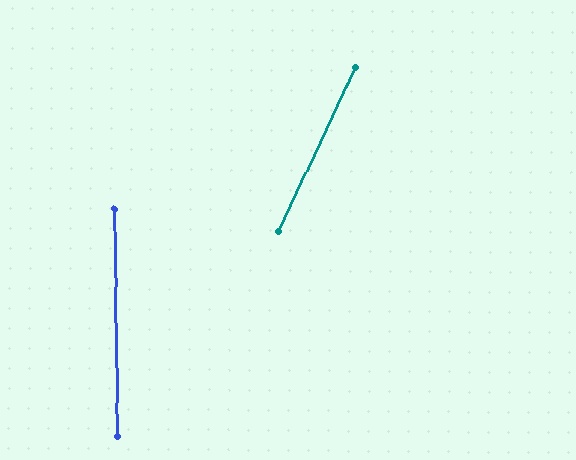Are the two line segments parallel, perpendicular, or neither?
Neither parallel nor perpendicular — they differ by about 26°.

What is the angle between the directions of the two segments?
Approximately 26 degrees.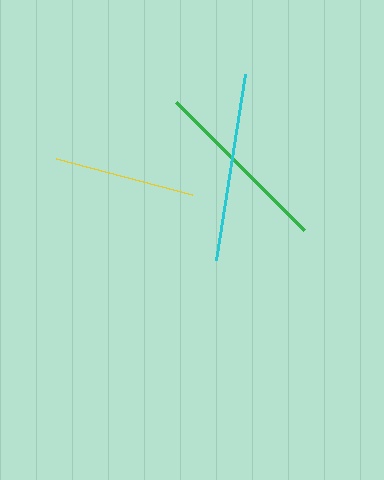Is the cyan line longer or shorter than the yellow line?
The cyan line is longer than the yellow line.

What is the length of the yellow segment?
The yellow segment is approximately 140 pixels long.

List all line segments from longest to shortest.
From longest to shortest: cyan, green, yellow.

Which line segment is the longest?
The cyan line is the longest at approximately 188 pixels.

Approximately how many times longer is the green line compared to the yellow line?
The green line is approximately 1.3 times the length of the yellow line.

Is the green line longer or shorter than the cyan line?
The cyan line is longer than the green line.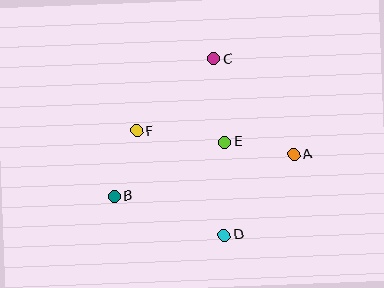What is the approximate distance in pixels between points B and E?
The distance between B and E is approximately 123 pixels.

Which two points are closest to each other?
Points B and F are closest to each other.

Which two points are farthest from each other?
Points A and B are farthest from each other.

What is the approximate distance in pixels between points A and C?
The distance between A and C is approximately 125 pixels.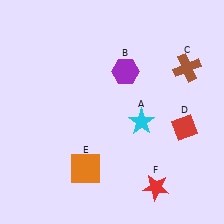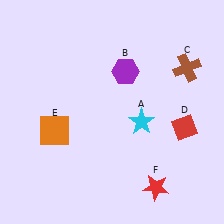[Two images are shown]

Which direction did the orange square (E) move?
The orange square (E) moved up.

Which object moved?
The orange square (E) moved up.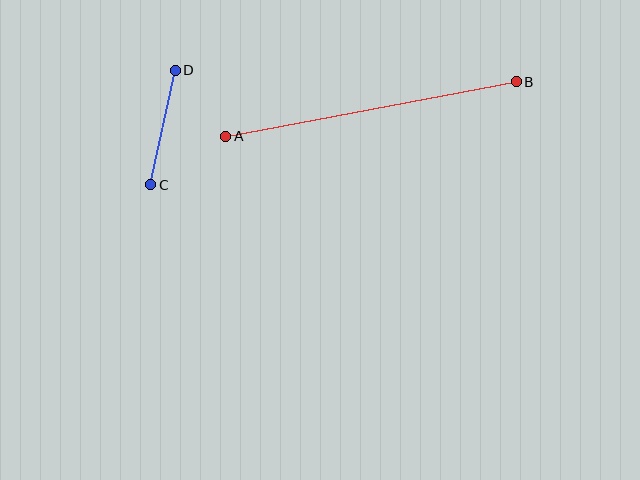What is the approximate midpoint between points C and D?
The midpoint is at approximately (163, 128) pixels.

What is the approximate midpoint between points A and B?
The midpoint is at approximately (371, 109) pixels.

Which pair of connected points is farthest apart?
Points A and B are farthest apart.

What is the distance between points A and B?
The distance is approximately 296 pixels.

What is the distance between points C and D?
The distance is approximately 117 pixels.